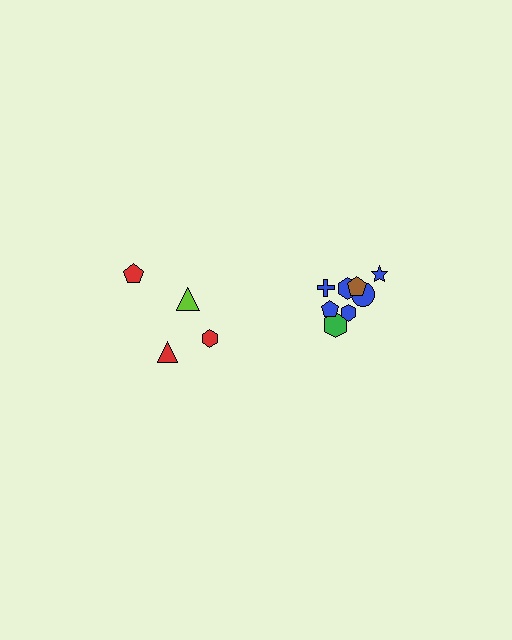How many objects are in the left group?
There are 4 objects.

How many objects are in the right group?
There are 8 objects.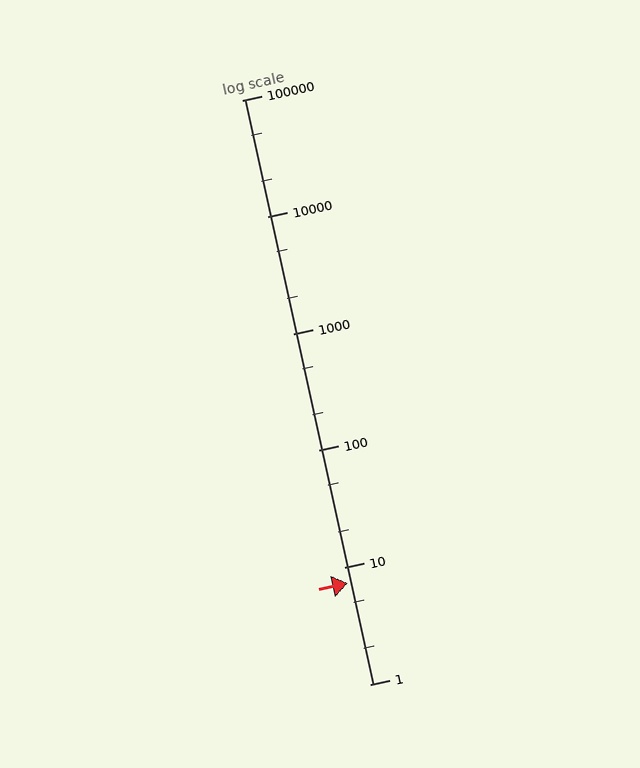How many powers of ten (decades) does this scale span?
The scale spans 5 decades, from 1 to 100000.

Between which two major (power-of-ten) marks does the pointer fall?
The pointer is between 1 and 10.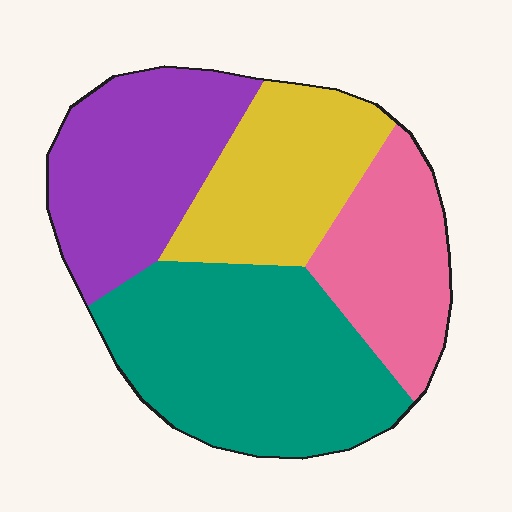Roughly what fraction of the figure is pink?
Pink takes up about one fifth (1/5) of the figure.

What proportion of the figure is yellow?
Yellow covers roughly 20% of the figure.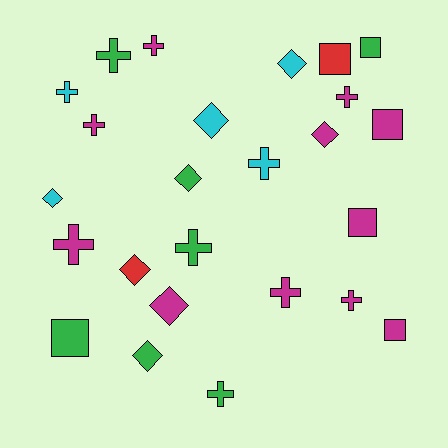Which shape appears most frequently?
Cross, with 11 objects.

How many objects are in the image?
There are 25 objects.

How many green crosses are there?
There are 3 green crosses.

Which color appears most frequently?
Magenta, with 11 objects.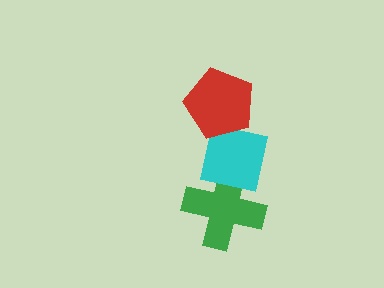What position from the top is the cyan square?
The cyan square is 2nd from the top.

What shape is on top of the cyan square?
The red pentagon is on top of the cyan square.